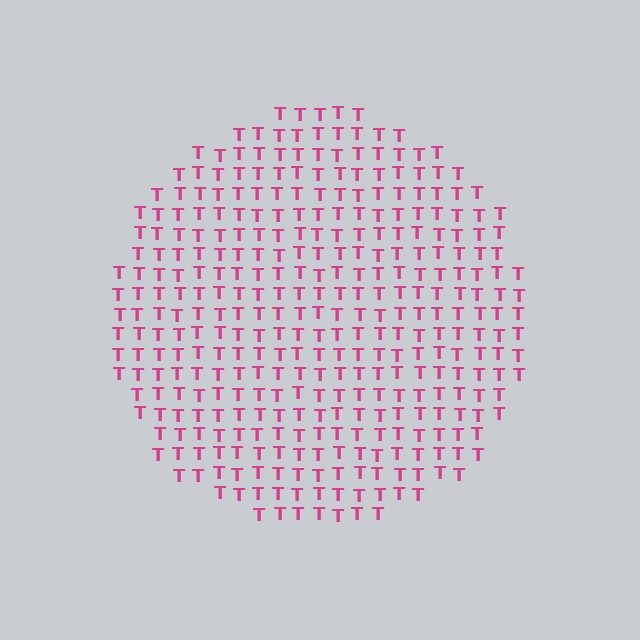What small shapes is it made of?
It is made of small letter T's.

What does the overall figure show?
The overall figure shows a circle.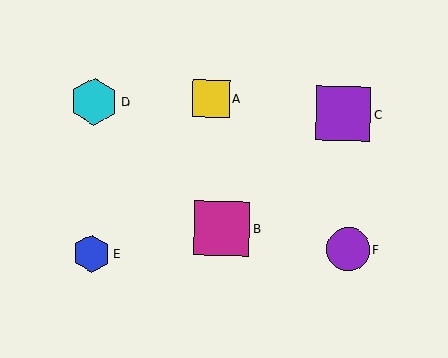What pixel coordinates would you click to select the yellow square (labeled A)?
Click at (211, 98) to select the yellow square A.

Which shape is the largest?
The magenta square (labeled B) is the largest.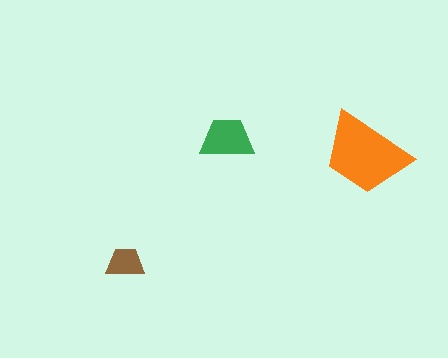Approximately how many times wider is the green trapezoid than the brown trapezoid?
About 1.5 times wider.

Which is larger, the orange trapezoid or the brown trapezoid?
The orange one.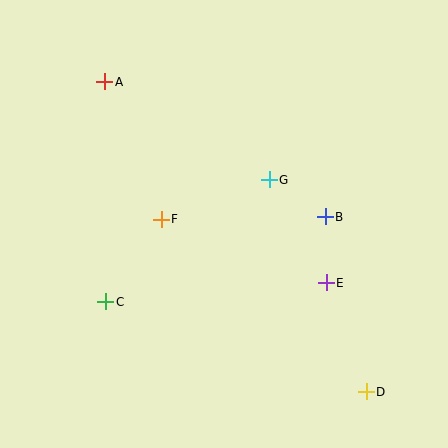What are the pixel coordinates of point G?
Point G is at (269, 180).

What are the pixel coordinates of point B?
Point B is at (325, 217).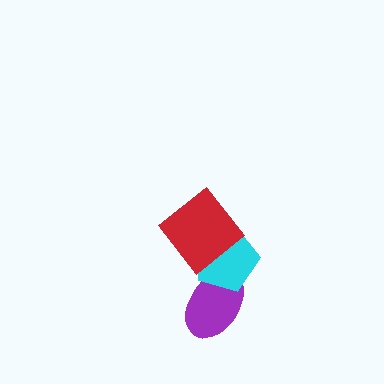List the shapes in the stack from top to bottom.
From top to bottom: the red diamond, the cyan pentagon, the purple ellipse.